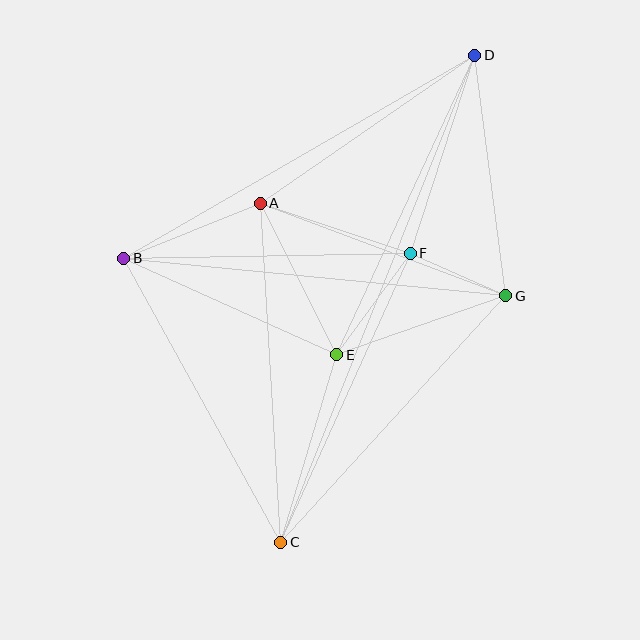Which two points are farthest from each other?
Points C and D are farthest from each other.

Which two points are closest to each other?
Points F and G are closest to each other.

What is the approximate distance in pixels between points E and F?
The distance between E and F is approximately 125 pixels.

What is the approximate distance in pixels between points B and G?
The distance between B and G is approximately 384 pixels.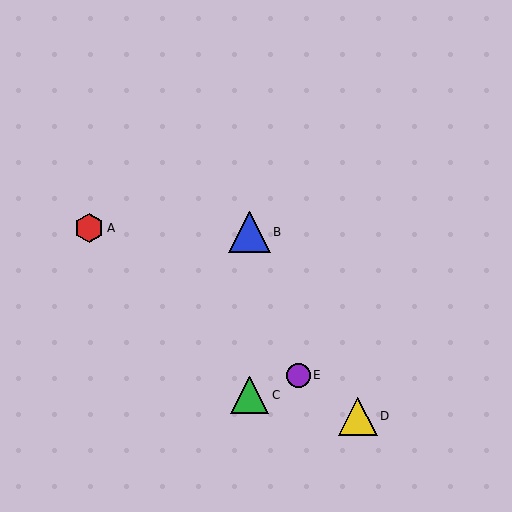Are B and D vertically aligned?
No, B is at x≈250 and D is at x≈358.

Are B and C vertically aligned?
Yes, both are at x≈250.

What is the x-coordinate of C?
Object C is at x≈250.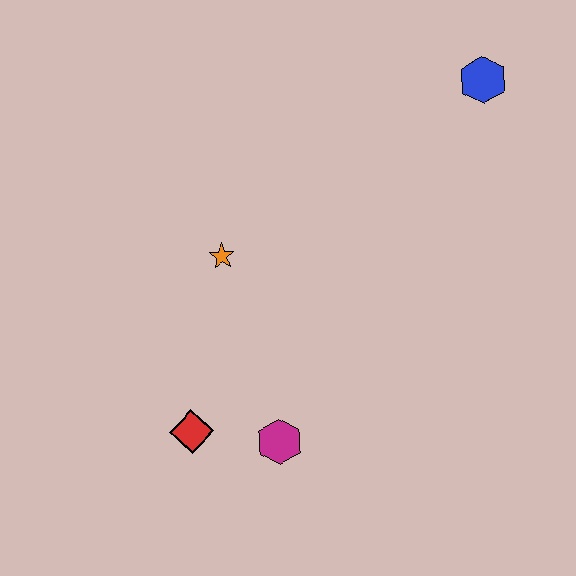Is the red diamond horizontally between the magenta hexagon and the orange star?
No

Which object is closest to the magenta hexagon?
The red diamond is closest to the magenta hexagon.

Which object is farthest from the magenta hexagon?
The blue hexagon is farthest from the magenta hexagon.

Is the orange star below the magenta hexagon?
No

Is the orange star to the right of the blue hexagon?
No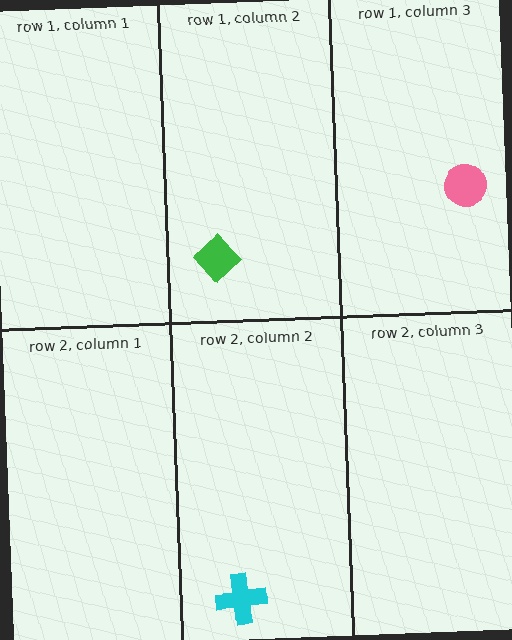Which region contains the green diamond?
The row 1, column 2 region.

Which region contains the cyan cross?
The row 2, column 2 region.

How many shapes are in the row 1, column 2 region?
1.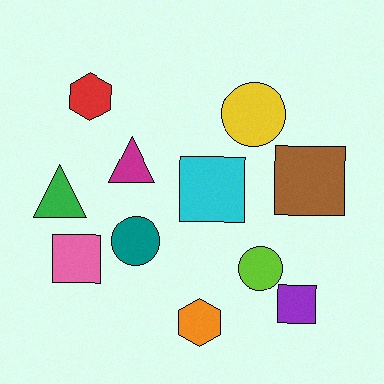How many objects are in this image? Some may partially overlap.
There are 11 objects.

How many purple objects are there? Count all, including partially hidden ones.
There is 1 purple object.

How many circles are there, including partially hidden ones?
There are 3 circles.